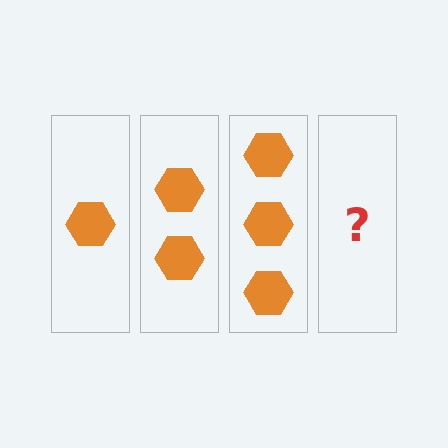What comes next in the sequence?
The next element should be 4 hexagons.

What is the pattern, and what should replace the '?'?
The pattern is that each step adds one more hexagon. The '?' should be 4 hexagons.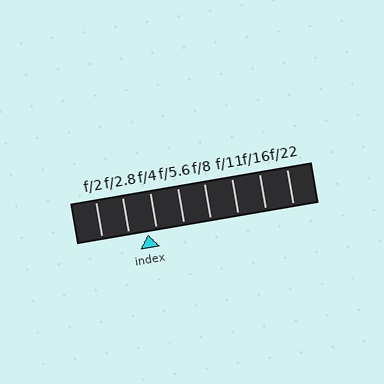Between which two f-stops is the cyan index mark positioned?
The index mark is between f/2.8 and f/4.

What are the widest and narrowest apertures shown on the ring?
The widest aperture shown is f/2 and the narrowest is f/22.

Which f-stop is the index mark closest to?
The index mark is closest to f/4.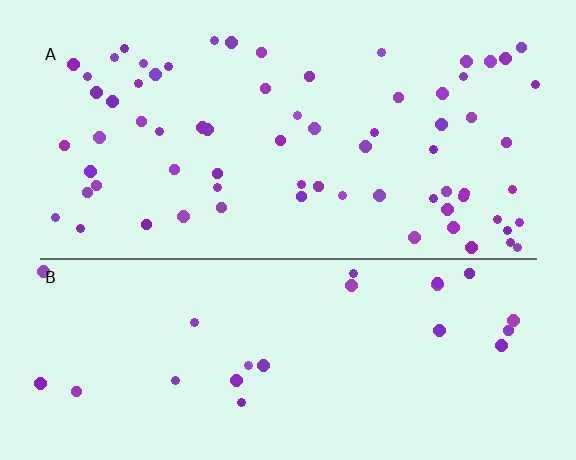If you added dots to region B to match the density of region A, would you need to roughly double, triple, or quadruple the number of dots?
Approximately triple.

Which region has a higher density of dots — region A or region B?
A (the top).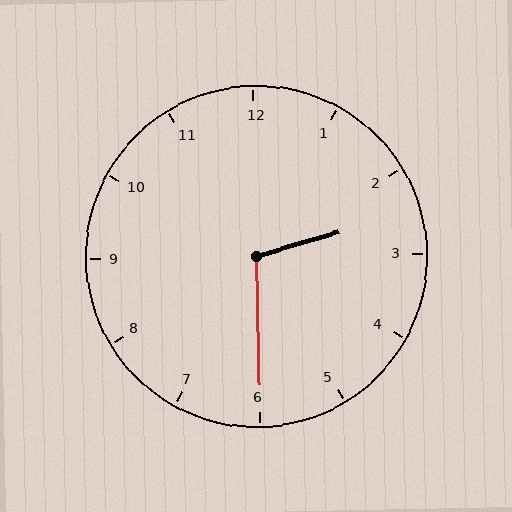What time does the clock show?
2:30.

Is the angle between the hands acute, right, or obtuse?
It is obtuse.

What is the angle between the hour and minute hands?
Approximately 105 degrees.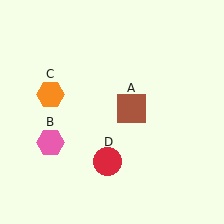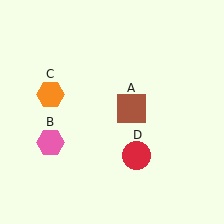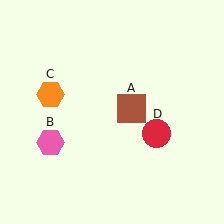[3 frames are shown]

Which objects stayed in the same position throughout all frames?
Brown square (object A) and pink hexagon (object B) and orange hexagon (object C) remained stationary.